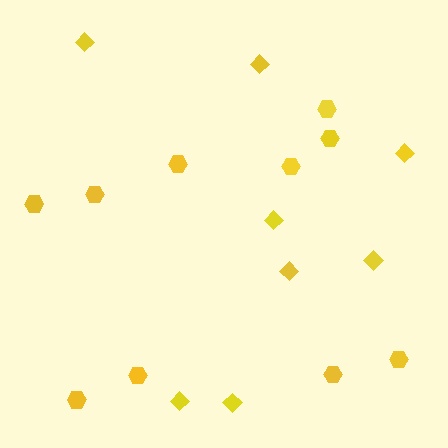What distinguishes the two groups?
There are 2 groups: one group of hexagons (10) and one group of diamonds (8).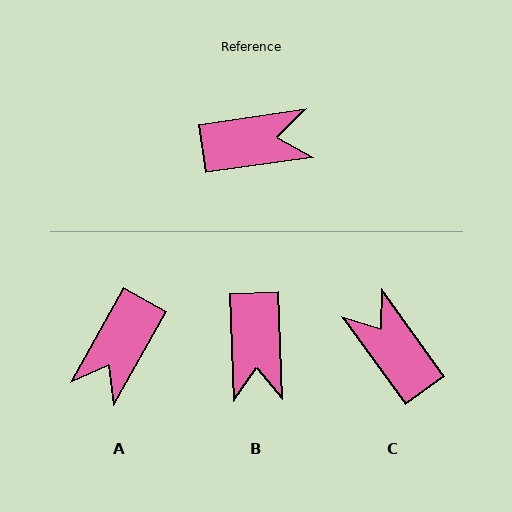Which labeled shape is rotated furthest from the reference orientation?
A, about 127 degrees away.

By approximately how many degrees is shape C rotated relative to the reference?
Approximately 117 degrees counter-clockwise.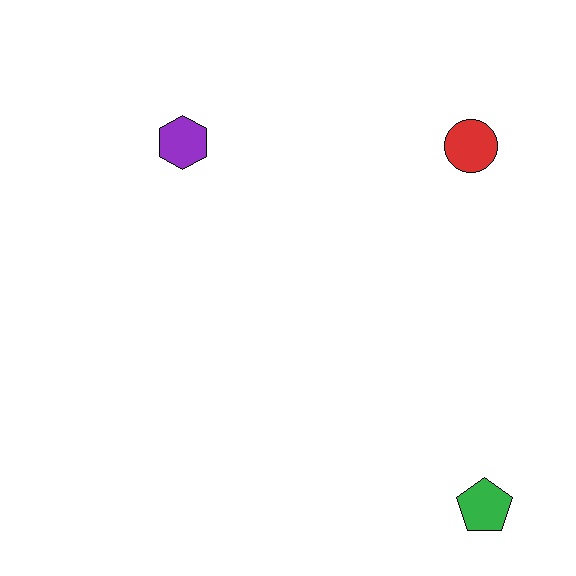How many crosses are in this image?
There are no crosses.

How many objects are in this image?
There are 3 objects.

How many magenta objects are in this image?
There are no magenta objects.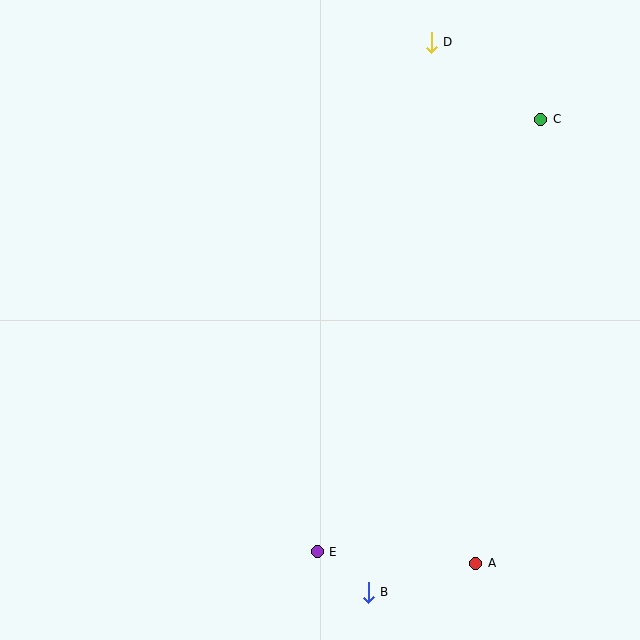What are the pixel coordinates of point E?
Point E is at (317, 552).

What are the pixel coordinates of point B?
Point B is at (368, 592).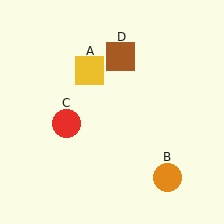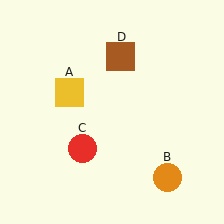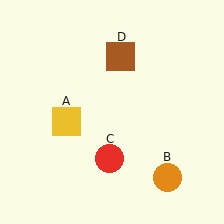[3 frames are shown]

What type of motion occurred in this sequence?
The yellow square (object A), red circle (object C) rotated counterclockwise around the center of the scene.